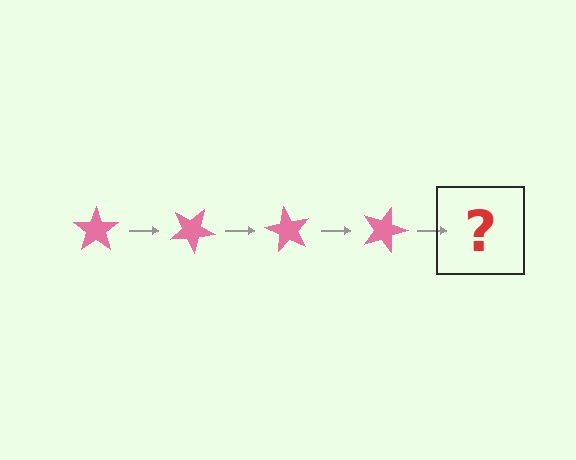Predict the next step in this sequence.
The next step is a pink star rotated 120 degrees.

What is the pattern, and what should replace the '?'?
The pattern is that the star rotates 30 degrees each step. The '?' should be a pink star rotated 120 degrees.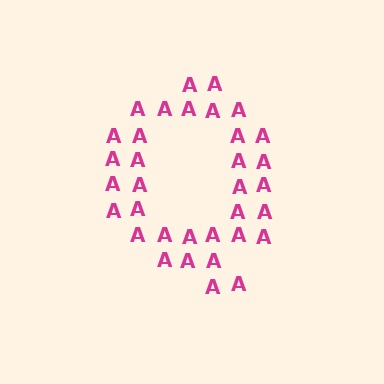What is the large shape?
The large shape is the letter Q.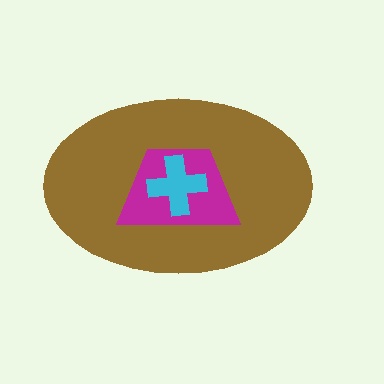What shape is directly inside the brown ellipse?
The magenta trapezoid.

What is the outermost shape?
The brown ellipse.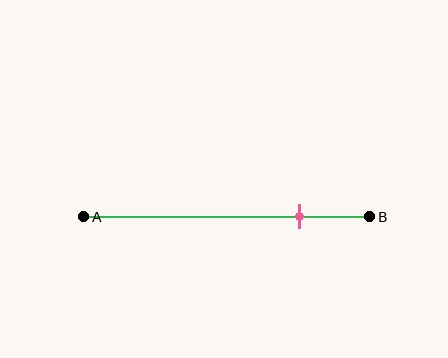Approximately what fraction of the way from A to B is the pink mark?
The pink mark is approximately 75% of the way from A to B.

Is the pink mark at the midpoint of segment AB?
No, the mark is at about 75% from A, not at the 50% midpoint.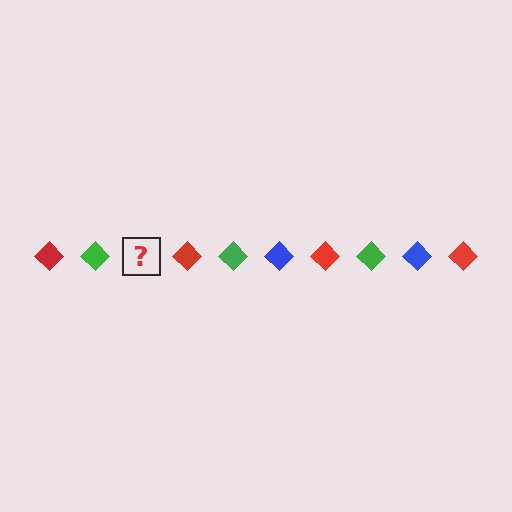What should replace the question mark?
The question mark should be replaced with a blue diamond.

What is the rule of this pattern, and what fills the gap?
The rule is that the pattern cycles through red, green, blue diamonds. The gap should be filled with a blue diamond.